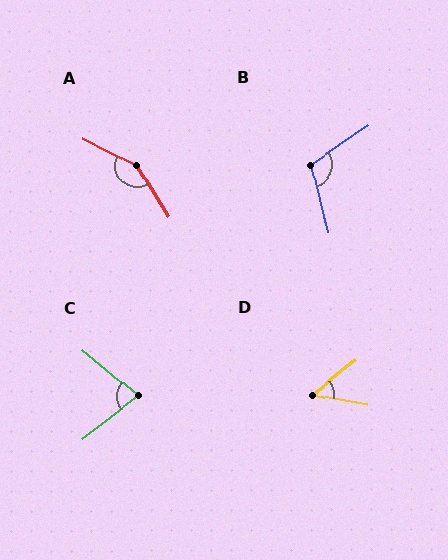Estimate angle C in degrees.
Approximately 77 degrees.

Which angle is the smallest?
D, at approximately 49 degrees.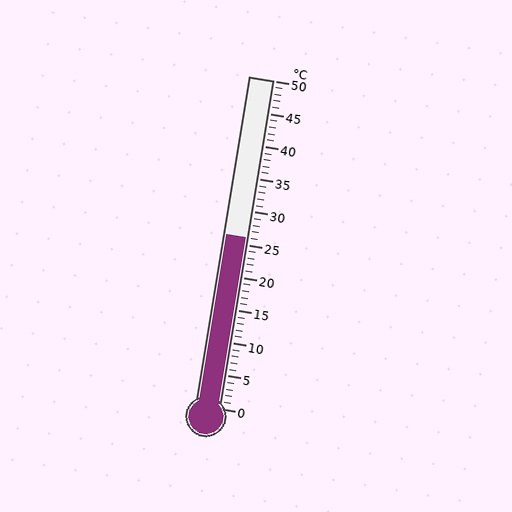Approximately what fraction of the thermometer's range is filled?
The thermometer is filled to approximately 50% of its range.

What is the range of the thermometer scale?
The thermometer scale ranges from 0°C to 50°C.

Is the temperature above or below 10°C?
The temperature is above 10°C.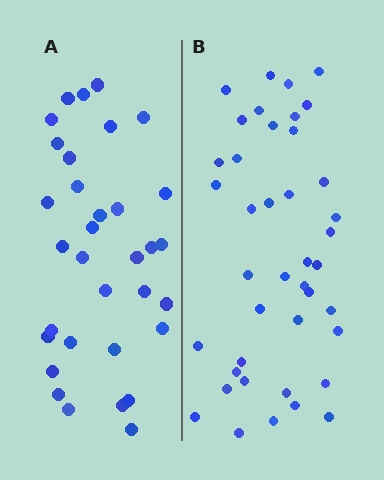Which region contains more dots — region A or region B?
Region B (the right region) has more dots.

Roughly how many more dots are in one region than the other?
Region B has roughly 8 or so more dots than region A.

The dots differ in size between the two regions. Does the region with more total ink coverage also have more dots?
No. Region A has more total ink coverage because its dots are larger, but region B actually contains more individual dots. Total area can be misleading — the number of items is what matters here.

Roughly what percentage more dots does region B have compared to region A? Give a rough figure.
About 25% more.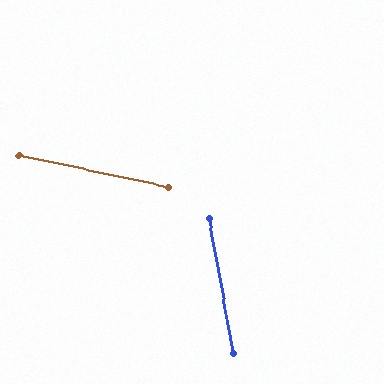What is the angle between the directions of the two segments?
Approximately 68 degrees.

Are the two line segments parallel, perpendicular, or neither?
Neither parallel nor perpendicular — they differ by about 68°.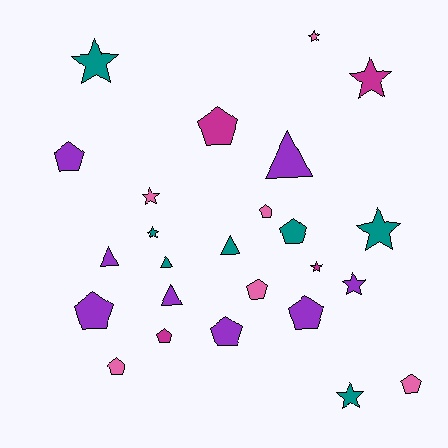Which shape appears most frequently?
Pentagon, with 11 objects.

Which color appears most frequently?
Purple, with 8 objects.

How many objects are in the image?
There are 25 objects.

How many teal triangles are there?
There are 2 teal triangles.